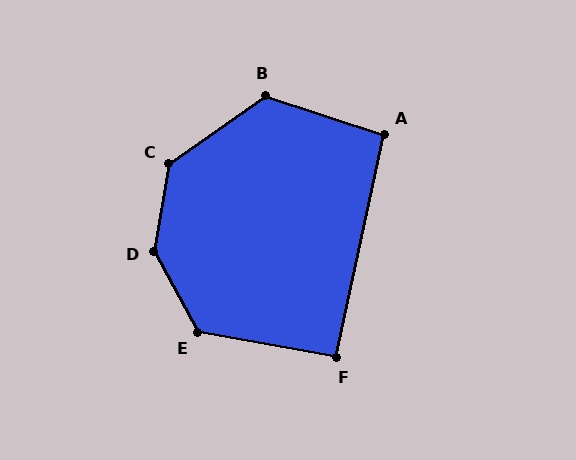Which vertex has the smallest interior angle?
F, at approximately 92 degrees.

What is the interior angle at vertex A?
Approximately 96 degrees (obtuse).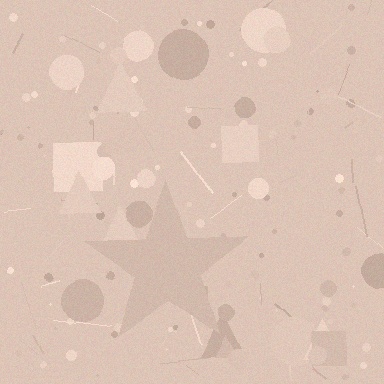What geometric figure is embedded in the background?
A star is embedded in the background.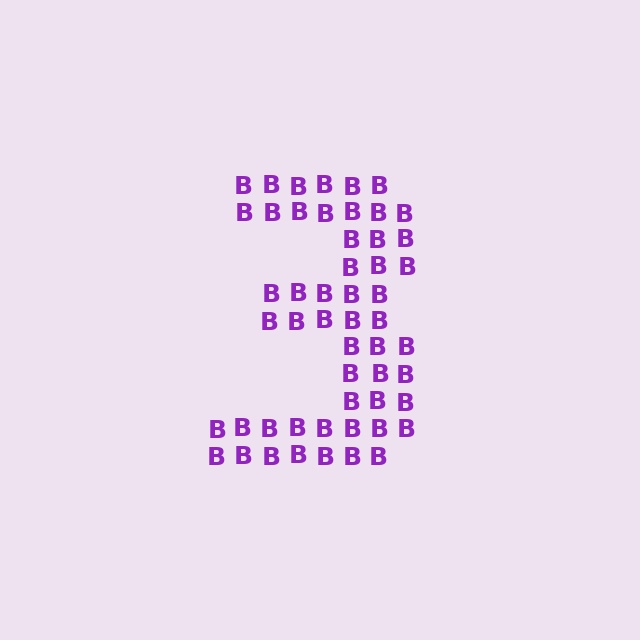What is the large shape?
The large shape is the digit 3.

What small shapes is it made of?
It is made of small letter B's.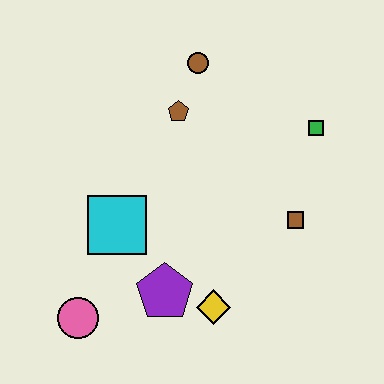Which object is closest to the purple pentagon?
The yellow diamond is closest to the purple pentagon.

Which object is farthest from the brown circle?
The pink circle is farthest from the brown circle.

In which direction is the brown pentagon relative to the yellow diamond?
The brown pentagon is above the yellow diamond.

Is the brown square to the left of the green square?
Yes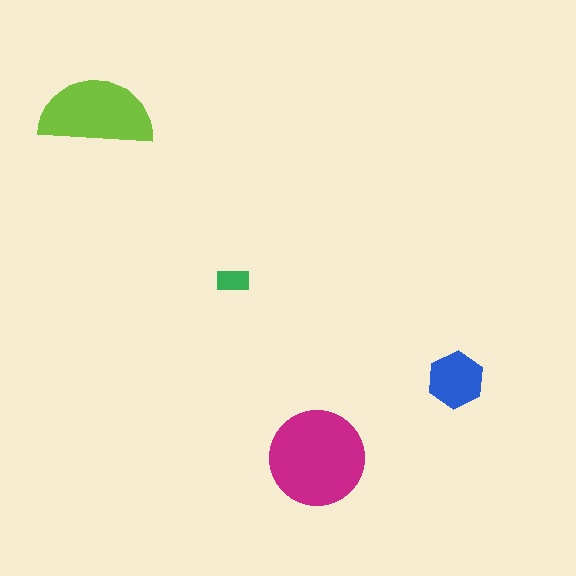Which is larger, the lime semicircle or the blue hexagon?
The lime semicircle.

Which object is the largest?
The magenta circle.